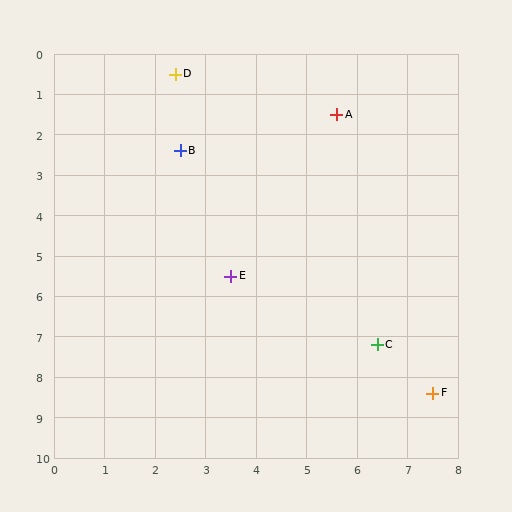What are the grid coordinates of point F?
Point F is at approximately (7.5, 8.4).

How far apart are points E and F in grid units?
Points E and F are about 4.9 grid units apart.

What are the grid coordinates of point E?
Point E is at approximately (3.5, 5.5).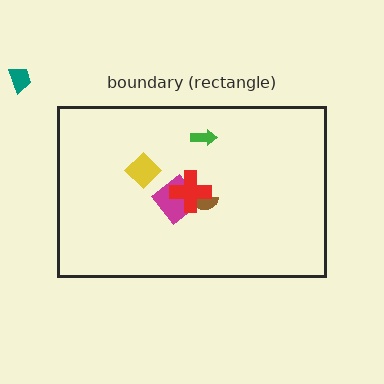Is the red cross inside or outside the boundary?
Inside.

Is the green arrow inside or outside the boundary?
Inside.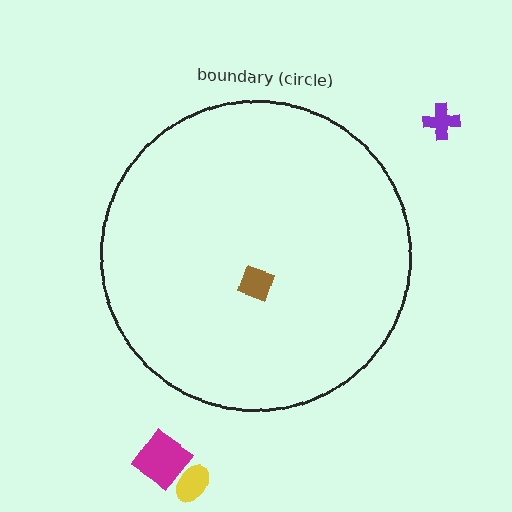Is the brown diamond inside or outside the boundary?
Inside.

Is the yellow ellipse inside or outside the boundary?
Outside.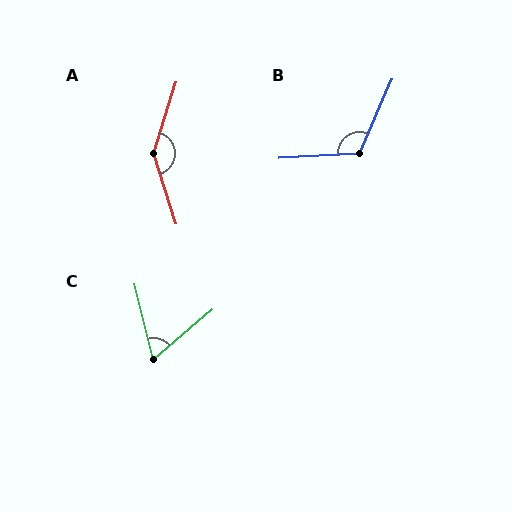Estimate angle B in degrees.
Approximately 117 degrees.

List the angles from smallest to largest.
C (64°), B (117°), A (145°).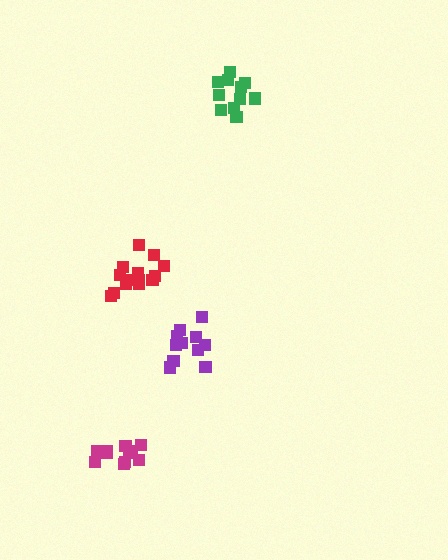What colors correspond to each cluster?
The clusters are colored: purple, red, green, magenta.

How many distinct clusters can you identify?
There are 4 distinct clusters.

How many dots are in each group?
Group 1: 12 dots, Group 2: 14 dots, Group 3: 11 dots, Group 4: 11 dots (48 total).